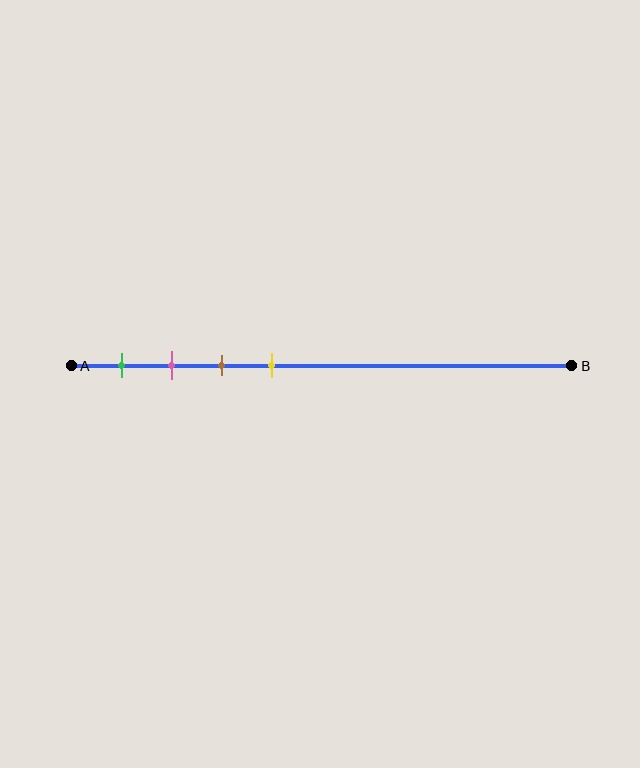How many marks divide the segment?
There are 4 marks dividing the segment.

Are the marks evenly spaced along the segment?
Yes, the marks are approximately evenly spaced.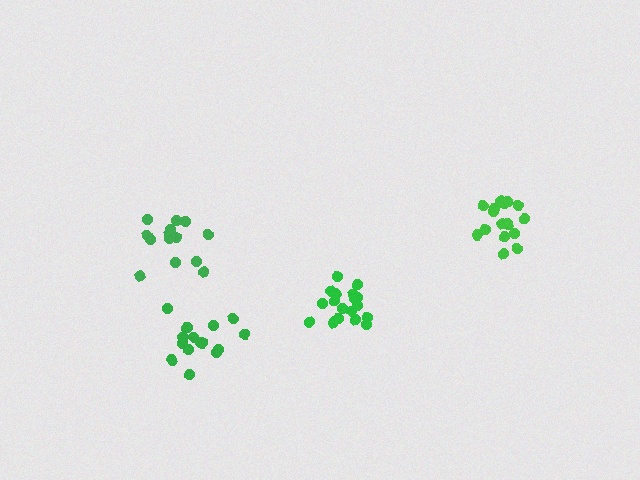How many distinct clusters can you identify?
There are 4 distinct clusters.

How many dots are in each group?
Group 1: 17 dots, Group 2: 14 dots, Group 3: 17 dots, Group 4: 19 dots (67 total).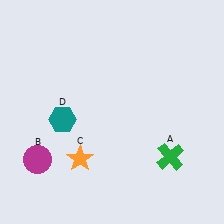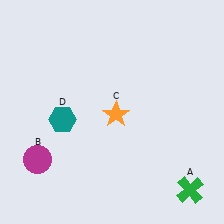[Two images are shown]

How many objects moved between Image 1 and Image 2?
2 objects moved between the two images.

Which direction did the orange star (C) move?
The orange star (C) moved up.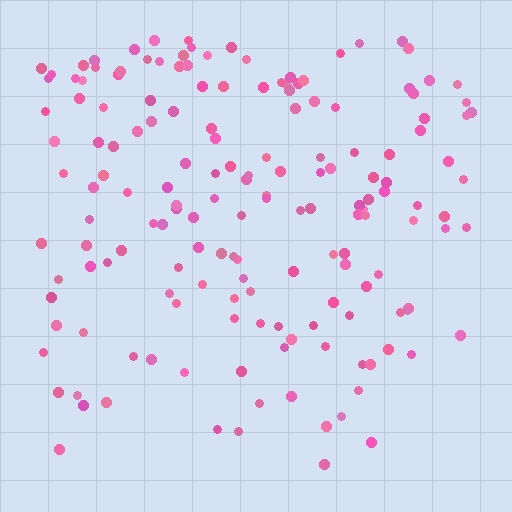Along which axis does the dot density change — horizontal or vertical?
Vertical.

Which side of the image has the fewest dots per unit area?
The bottom.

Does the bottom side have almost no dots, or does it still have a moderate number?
Still a moderate number, just noticeably fewer than the top.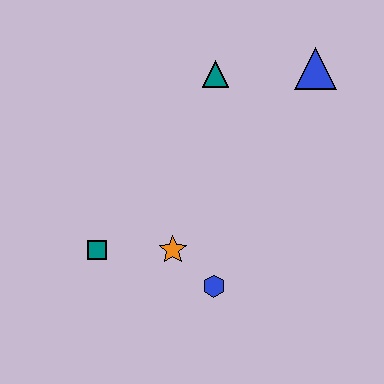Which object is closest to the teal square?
The orange star is closest to the teal square.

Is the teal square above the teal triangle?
No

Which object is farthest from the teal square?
The blue triangle is farthest from the teal square.